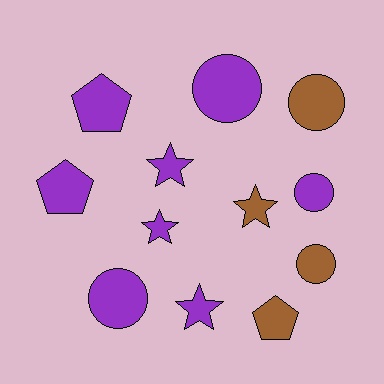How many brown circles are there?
There are 2 brown circles.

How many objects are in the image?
There are 12 objects.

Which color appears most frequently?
Purple, with 8 objects.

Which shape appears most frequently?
Circle, with 5 objects.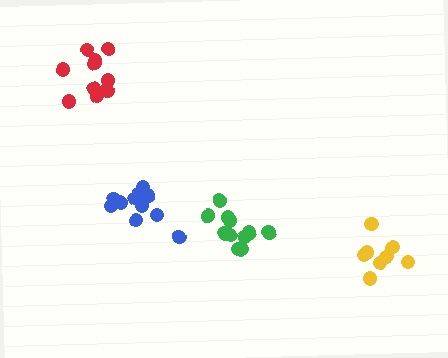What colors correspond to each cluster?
The clusters are colored: green, red, blue, yellow.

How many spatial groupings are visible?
There are 4 spatial groupings.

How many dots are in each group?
Group 1: 12 dots, Group 2: 10 dots, Group 3: 11 dots, Group 4: 8 dots (41 total).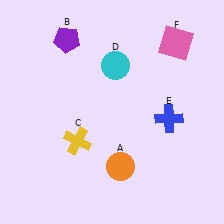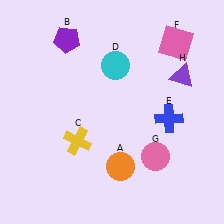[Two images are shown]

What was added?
A pink circle (G), a purple triangle (H) were added in Image 2.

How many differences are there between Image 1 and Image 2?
There are 2 differences between the two images.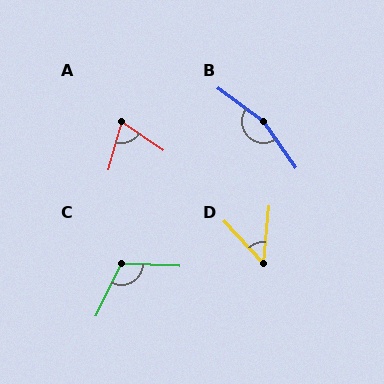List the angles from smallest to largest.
D (47°), A (72°), C (114°), B (161°).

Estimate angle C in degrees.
Approximately 114 degrees.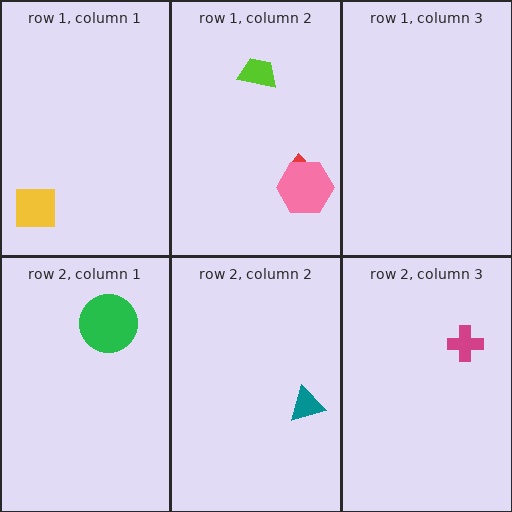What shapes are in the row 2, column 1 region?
The green circle.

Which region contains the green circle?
The row 2, column 1 region.